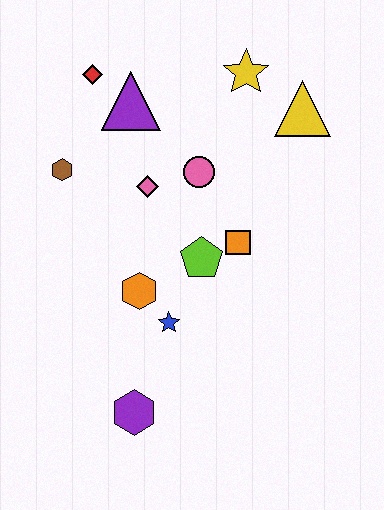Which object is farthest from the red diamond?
The purple hexagon is farthest from the red diamond.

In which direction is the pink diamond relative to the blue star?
The pink diamond is above the blue star.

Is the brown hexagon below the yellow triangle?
Yes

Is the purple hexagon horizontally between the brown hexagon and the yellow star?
Yes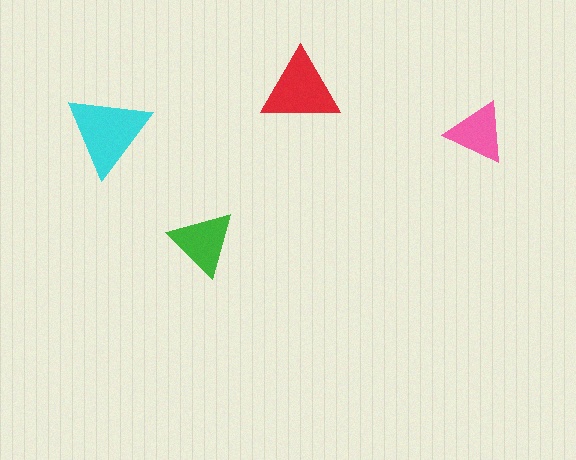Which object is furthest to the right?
The pink triangle is rightmost.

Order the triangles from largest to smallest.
the cyan one, the red one, the green one, the pink one.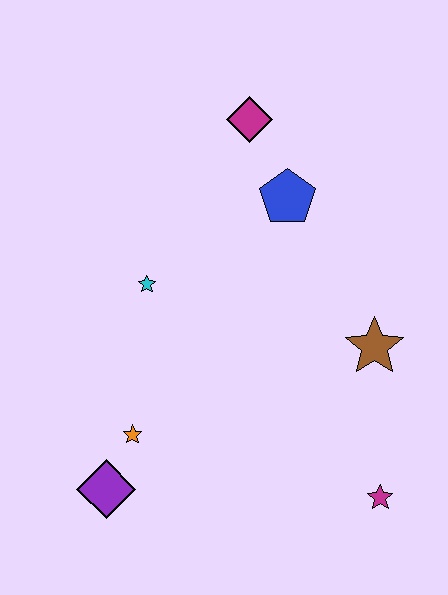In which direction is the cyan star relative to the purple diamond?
The cyan star is above the purple diamond.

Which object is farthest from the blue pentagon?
The purple diamond is farthest from the blue pentagon.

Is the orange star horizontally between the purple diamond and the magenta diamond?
Yes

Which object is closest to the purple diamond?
The orange star is closest to the purple diamond.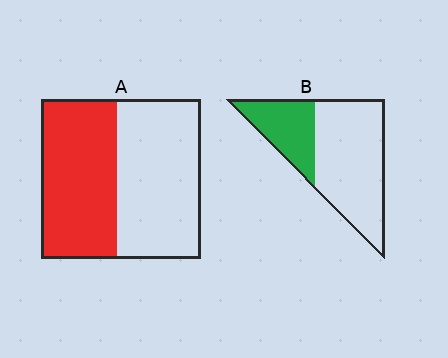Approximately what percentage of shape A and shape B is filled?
A is approximately 50% and B is approximately 30%.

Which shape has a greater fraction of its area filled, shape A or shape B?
Shape A.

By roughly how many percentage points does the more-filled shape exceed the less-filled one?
By roughly 15 percentage points (A over B).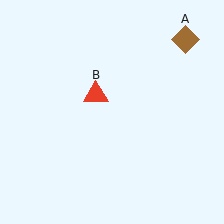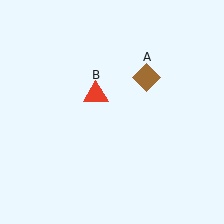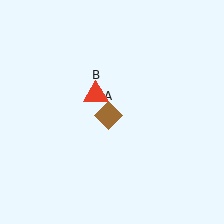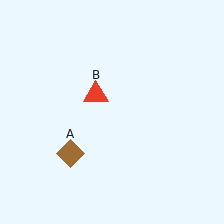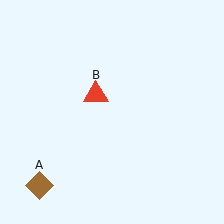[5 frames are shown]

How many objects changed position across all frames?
1 object changed position: brown diamond (object A).